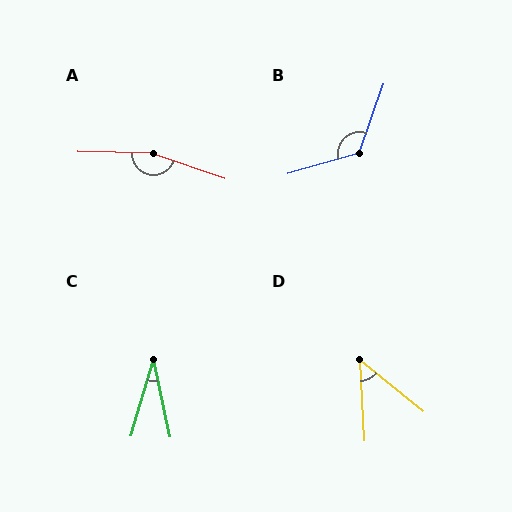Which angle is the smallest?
C, at approximately 28 degrees.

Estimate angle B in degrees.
Approximately 126 degrees.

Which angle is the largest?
A, at approximately 162 degrees.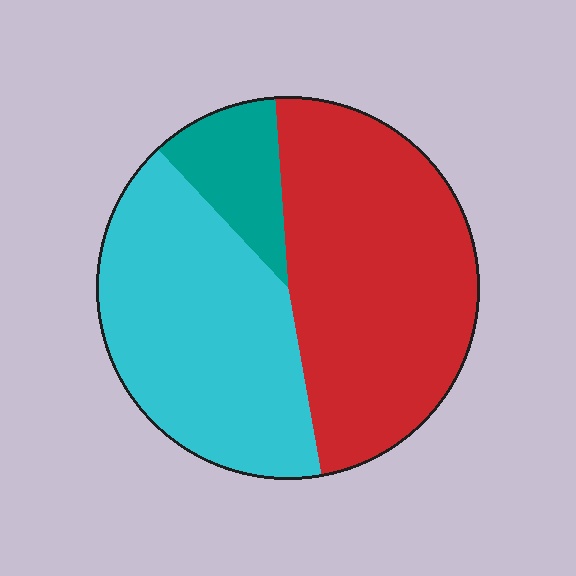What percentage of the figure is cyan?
Cyan covers 41% of the figure.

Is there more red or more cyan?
Red.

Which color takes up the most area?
Red, at roughly 50%.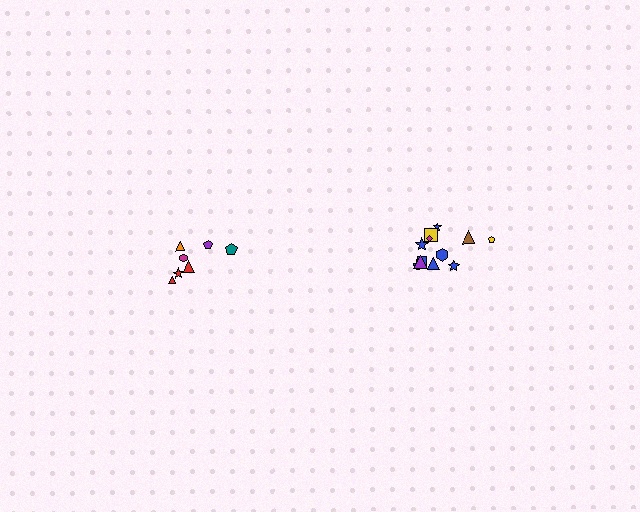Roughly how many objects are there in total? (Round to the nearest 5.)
Roughly 20 objects in total.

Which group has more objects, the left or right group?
The right group.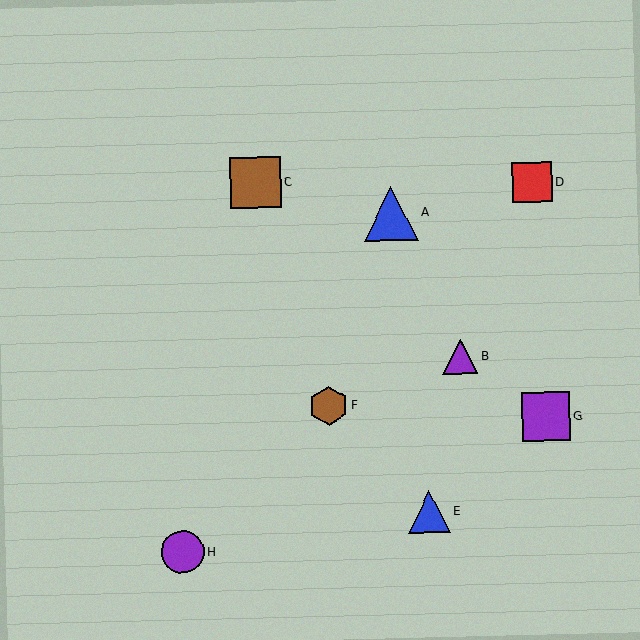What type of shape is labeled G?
Shape G is a purple square.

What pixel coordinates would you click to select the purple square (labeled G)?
Click at (546, 416) to select the purple square G.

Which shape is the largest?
The blue triangle (labeled A) is the largest.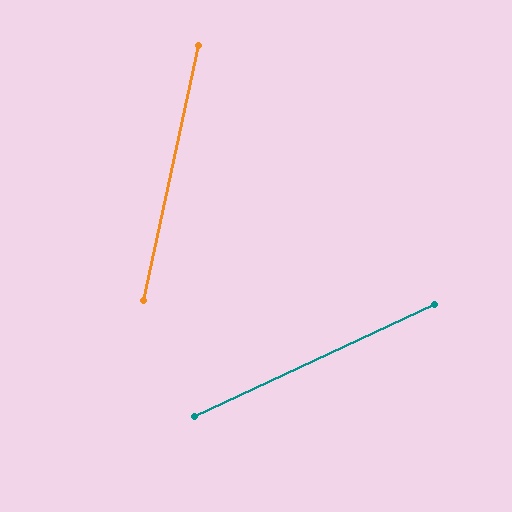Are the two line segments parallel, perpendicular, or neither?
Neither parallel nor perpendicular — they differ by about 53°.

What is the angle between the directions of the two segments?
Approximately 53 degrees.